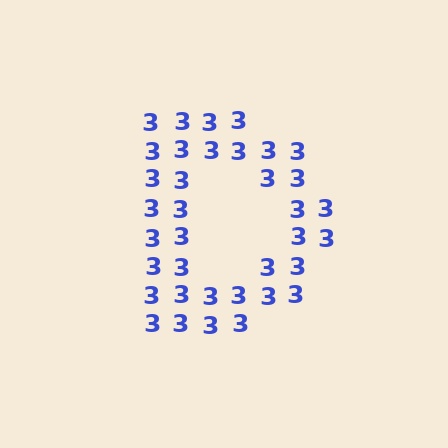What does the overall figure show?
The overall figure shows the letter D.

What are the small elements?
The small elements are digit 3's.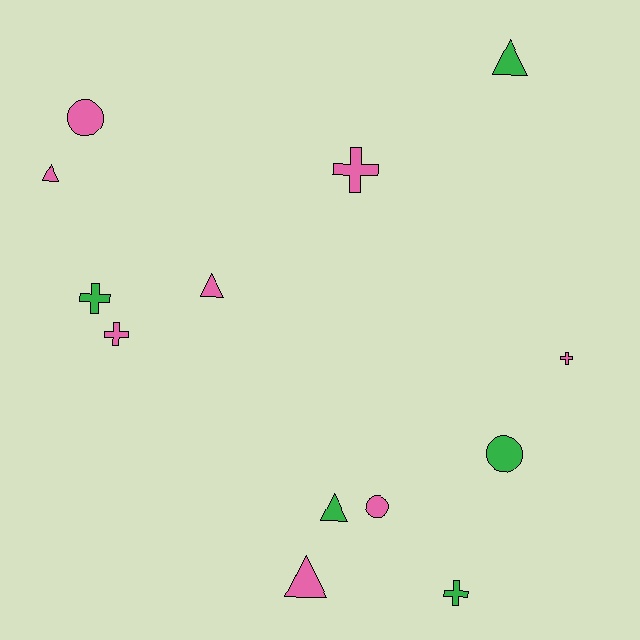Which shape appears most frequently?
Cross, with 5 objects.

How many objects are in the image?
There are 13 objects.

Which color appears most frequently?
Pink, with 8 objects.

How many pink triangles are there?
There are 3 pink triangles.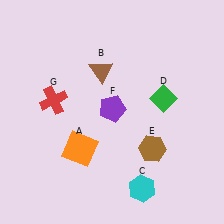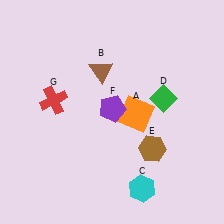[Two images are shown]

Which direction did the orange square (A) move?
The orange square (A) moved right.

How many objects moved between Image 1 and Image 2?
1 object moved between the two images.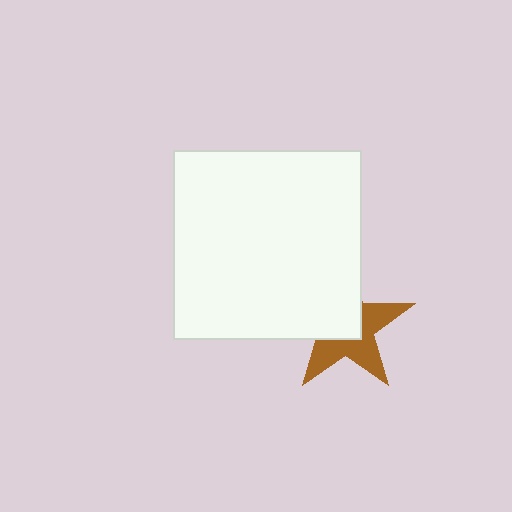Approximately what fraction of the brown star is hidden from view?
Roughly 50% of the brown star is hidden behind the white square.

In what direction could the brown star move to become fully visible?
The brown star could move toward the lower-right. That would shift it out from behind the white square entirely.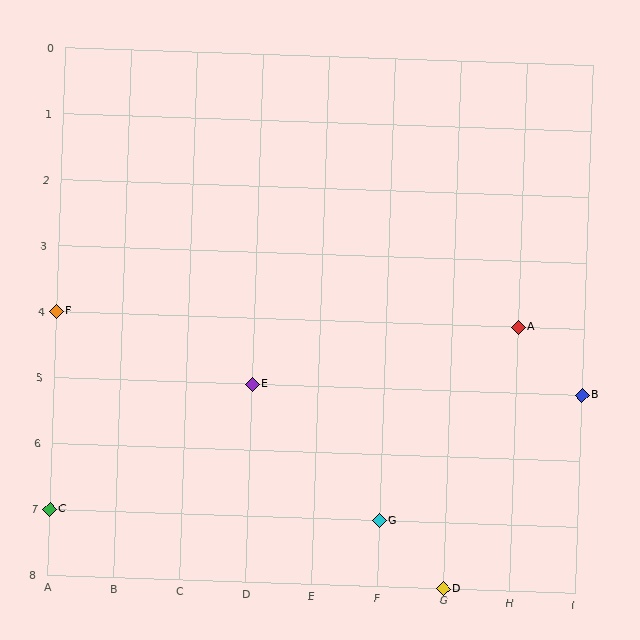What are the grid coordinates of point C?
Point C is at grid coordinates (A, 7).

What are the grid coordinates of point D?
Point D is at grid coordinates (G, 8).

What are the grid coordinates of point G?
Point G is at grid coordinates (F, 7).